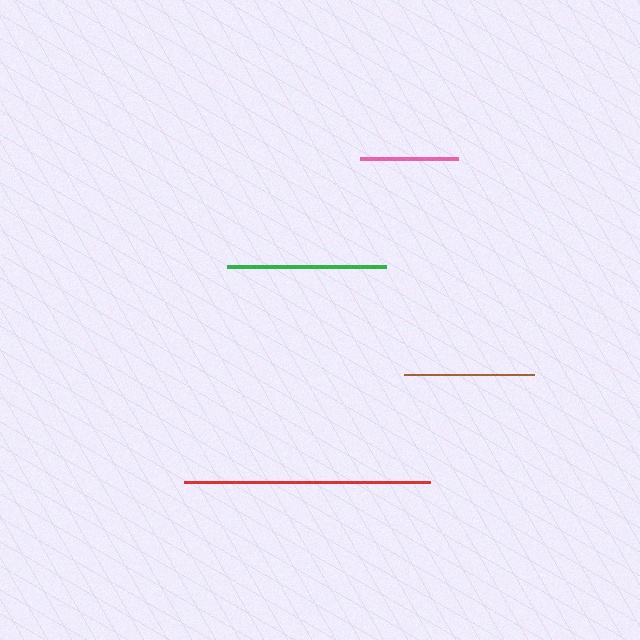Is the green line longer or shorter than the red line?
The red line is longer than the green line.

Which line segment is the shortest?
The pink line is the shortest at approximately 98 pixels.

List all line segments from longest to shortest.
From longest to shortest: red, green, brown, pink.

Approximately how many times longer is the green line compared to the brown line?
The green line is approximately 1.2 times the length of the brown line.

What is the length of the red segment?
The red segment is approximately 246 pixels long.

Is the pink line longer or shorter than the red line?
The red line is longer than the pink line.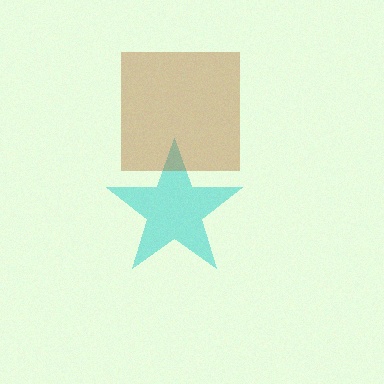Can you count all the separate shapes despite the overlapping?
Yes, there are 2 separate shapes.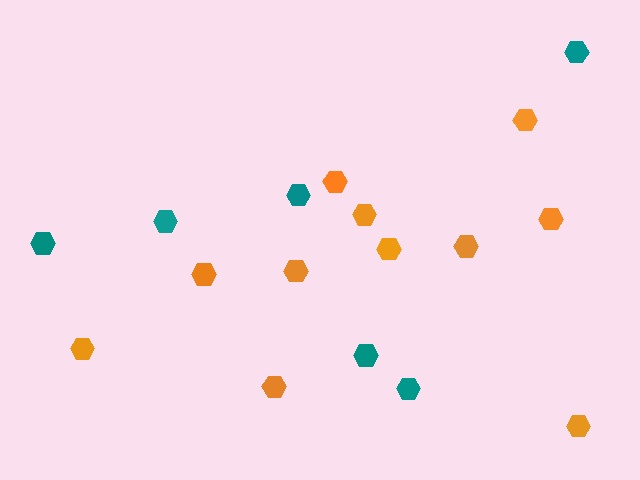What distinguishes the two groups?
There are 2 groups: one group of teal hexagons (6) and one group of orange hexagons (11).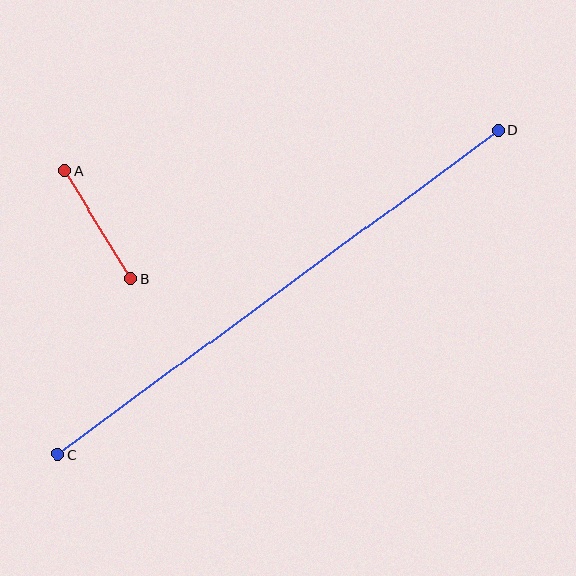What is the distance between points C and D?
The distance is approximately 546 pixels.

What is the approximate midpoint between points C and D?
The midpoint is at approximately (278, 292) pixels.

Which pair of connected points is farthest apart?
Points C and D are farthest apart.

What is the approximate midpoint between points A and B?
The midpoint is at approximately (98, 225) pixels.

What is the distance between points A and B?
The distance is approximately 127 pixels.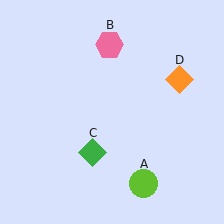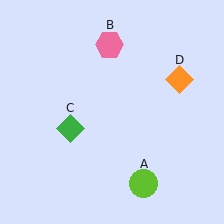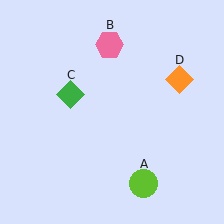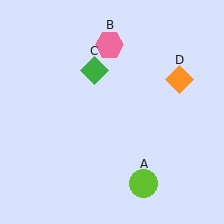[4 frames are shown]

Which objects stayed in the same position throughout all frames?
Lime circle (object A) and pink hexagon (object B) and orange diamond (object D) remained stationary.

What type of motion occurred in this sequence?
The green diamond (object C) rotated clockwise around the center of the scene.